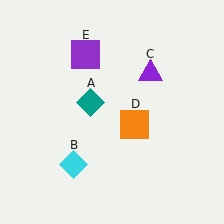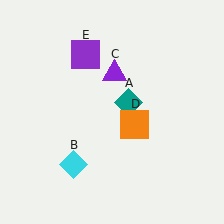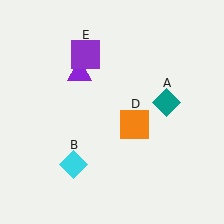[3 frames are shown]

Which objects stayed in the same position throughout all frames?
Cyan diamond (object B) and orange square (object D) and purple square (object E) remained stationary.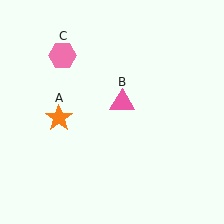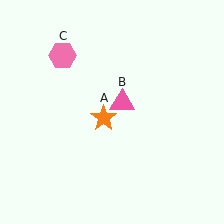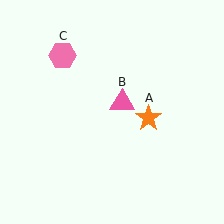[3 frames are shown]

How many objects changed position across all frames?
1 object changed position: orange star (object A).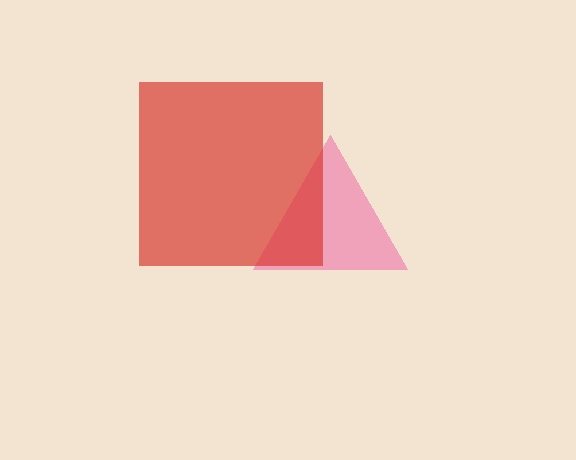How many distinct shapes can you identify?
There are 2 distinct shapes: a pink triangle, a red square.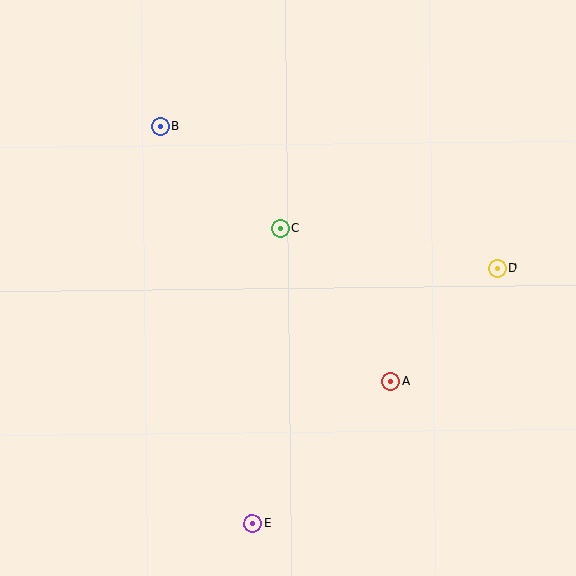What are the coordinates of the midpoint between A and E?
The midpoint between A and E is at (322, 452).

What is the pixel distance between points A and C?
The distance between A and C is 188 pixels.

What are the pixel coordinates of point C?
Point C is at (281, 229).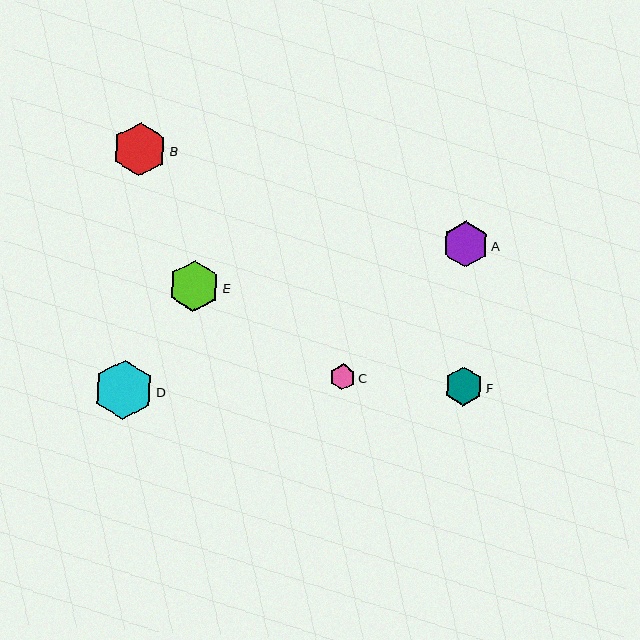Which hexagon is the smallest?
Hexagon C is the smallest with a size of approximately 26 pixels.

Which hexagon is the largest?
Hexagon D is the largest with a size of approximately 59 pixels.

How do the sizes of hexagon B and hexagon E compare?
Hexagon B and hexagon E are approximately the same size.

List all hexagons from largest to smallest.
From largest to smallest: D, B, E, A, F, C.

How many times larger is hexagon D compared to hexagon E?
Hexagon D is approximately 1.2 times the size of hexagon E.